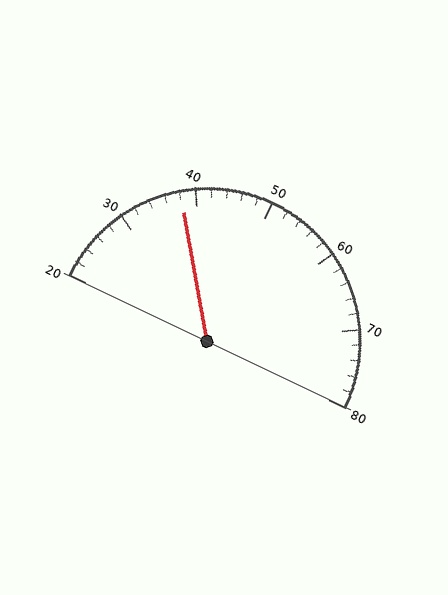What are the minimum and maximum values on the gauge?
The gauge ranges from 20 to 80.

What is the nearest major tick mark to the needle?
The nearest major tick mark is 40.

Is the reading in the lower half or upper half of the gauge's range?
The reading is in the lower half of the range (20 to 80).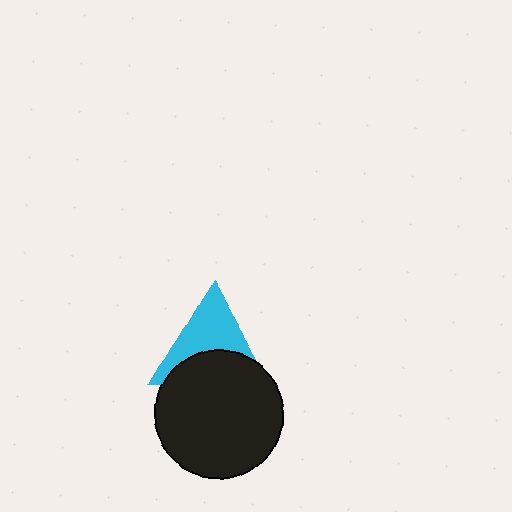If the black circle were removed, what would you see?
You would see the complete cyan triangle.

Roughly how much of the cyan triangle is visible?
About half of it is visible (roughly 54%).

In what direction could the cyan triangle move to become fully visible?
The cyan triangle could move up. That would shift it out from behind the black circle entirely.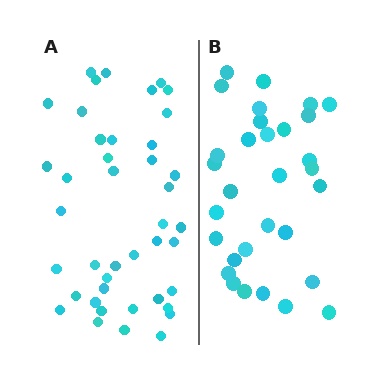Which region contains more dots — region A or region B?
Region A (the left region) has more dots.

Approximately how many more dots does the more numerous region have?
Region A has roughly 12 or so more dots than region B.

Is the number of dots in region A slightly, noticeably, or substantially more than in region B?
Region A has noticeably more, but not dramatically so. The ratio is roughly 1.4 to 1.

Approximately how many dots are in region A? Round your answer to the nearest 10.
About 40 dots. (The exact count is 42, which rounds to 40.)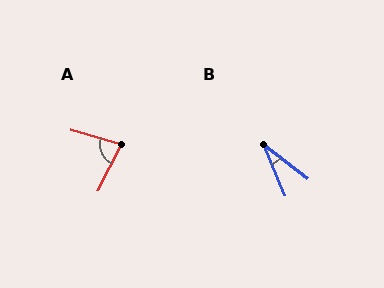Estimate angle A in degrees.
Approximately 79 degrees.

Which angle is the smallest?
B, at approximately 29 degrees.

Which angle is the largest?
A, at approximately 79 degrees.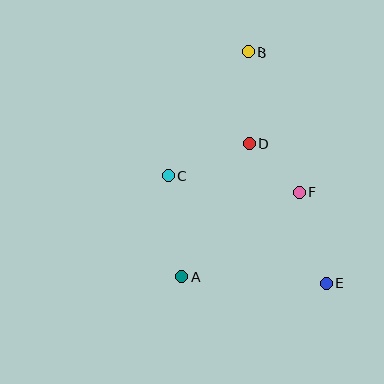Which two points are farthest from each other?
Points B and E are farthest from each other.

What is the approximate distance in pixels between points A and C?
The distance between A and C is approximately 102 pixels.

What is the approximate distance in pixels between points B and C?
The distance between B and C is approximately 147 pixels.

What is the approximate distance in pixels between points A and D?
The distance between A and D is approximately 149 pixels.